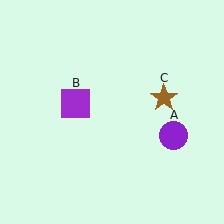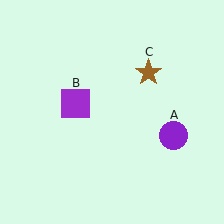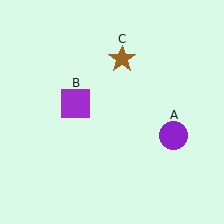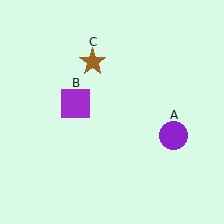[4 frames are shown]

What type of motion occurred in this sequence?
The brown star (object C) rotated counterclockwise around the center of the scene.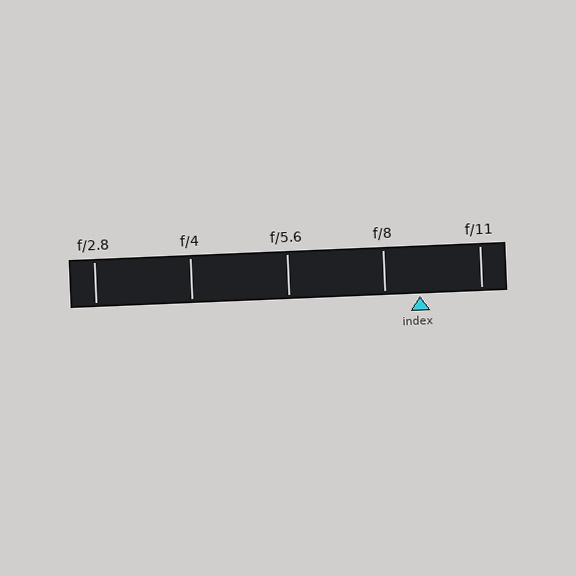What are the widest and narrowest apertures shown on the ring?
The widest aperture shown is f/2.8 and the narrowest is f/11.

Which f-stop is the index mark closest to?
The index mark is closest to f/8.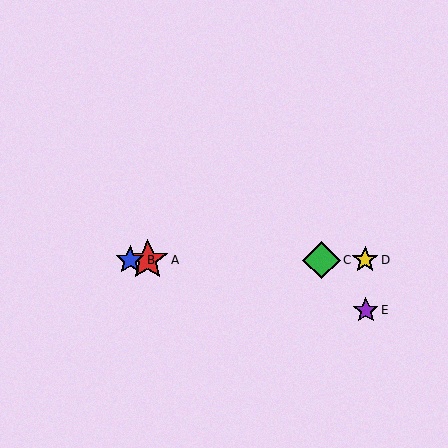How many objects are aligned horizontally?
4 objects (A, B, C, D) are aligned horizontally.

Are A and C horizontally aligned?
Yes, both are at y≈260.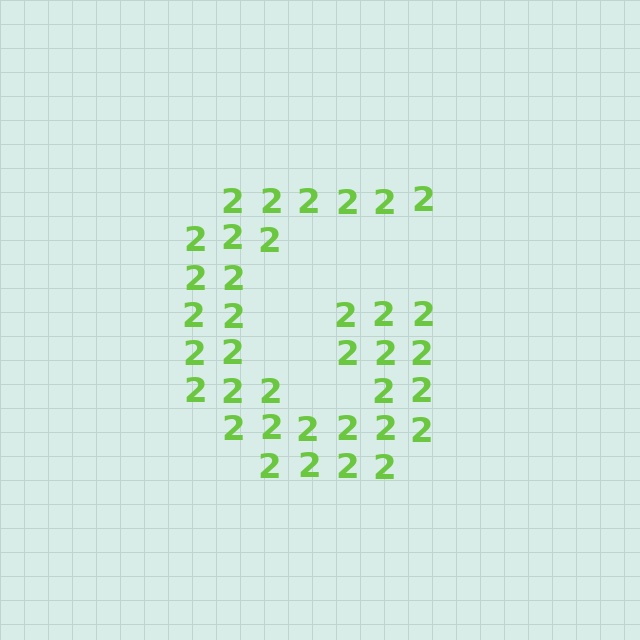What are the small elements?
The small elements are digit 2's.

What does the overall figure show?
The overall figure shows the letter G.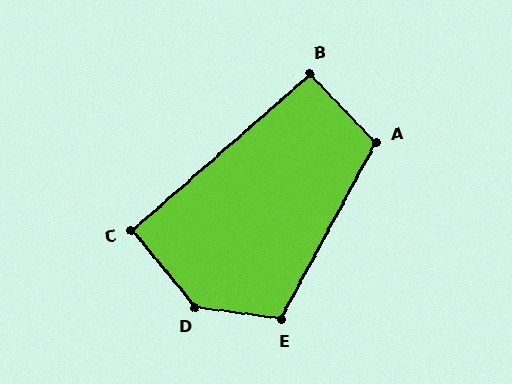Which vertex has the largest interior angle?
D, at approximately 138 degrees.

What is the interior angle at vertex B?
Approximately 93 degrees (approximately right).